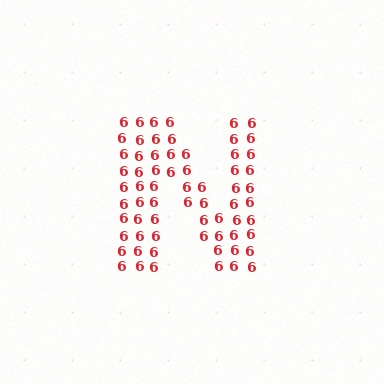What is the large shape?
The large shape is the letter N.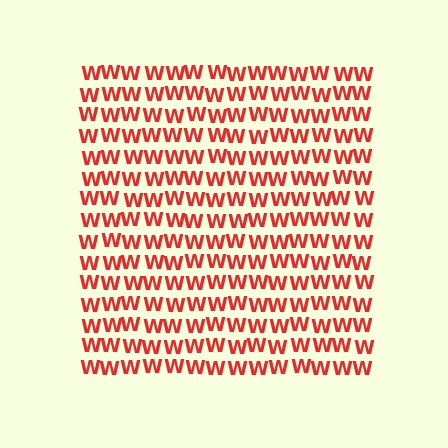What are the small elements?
The small elements are letter W's.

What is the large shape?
The large shape is a square.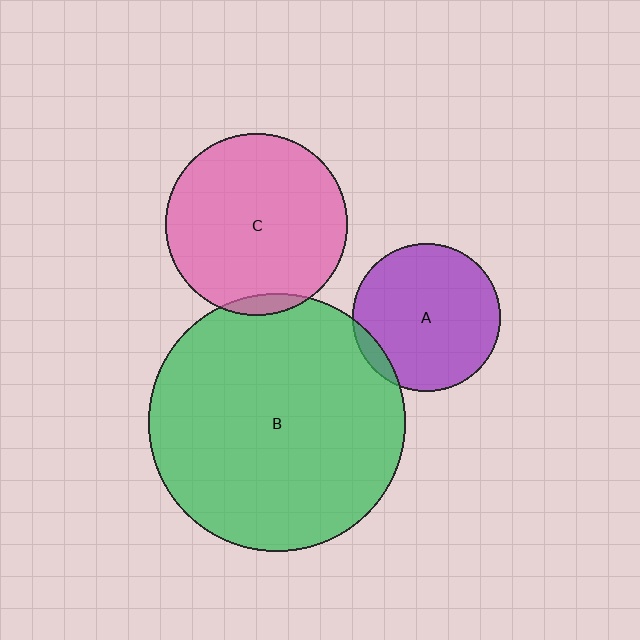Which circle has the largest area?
Circle B (green).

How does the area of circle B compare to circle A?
Approximately 3.0 times.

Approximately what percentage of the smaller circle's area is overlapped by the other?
Approximately 5%.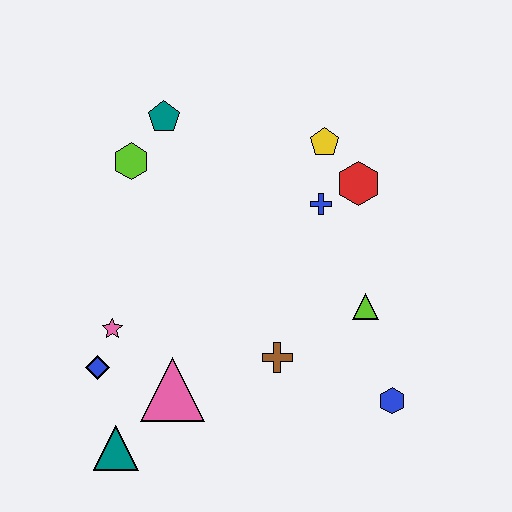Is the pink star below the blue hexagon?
No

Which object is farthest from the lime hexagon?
The blue hexagon is farthest from the lime hexagon.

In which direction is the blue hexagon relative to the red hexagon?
The blue hexagon is below the red hexagon.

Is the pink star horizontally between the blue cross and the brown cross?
No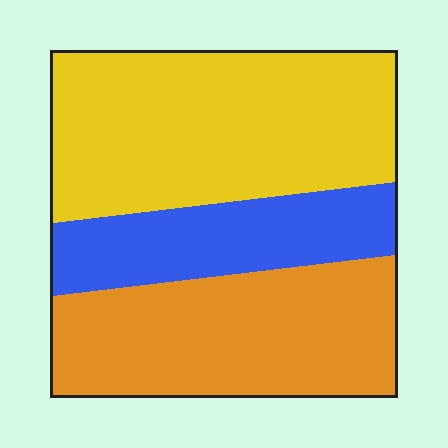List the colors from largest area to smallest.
From largest to smallest: yellow, orange, blue.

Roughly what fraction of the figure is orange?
Orange takes up about one third (1/3) of the figure.